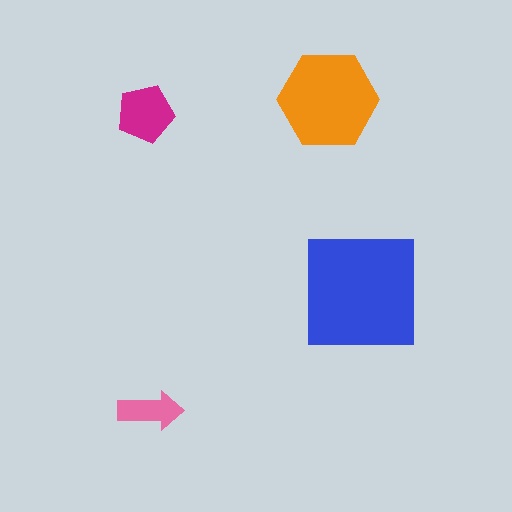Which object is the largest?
The blue square.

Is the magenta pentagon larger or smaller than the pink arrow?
Larger.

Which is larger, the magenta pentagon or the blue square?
The blue square.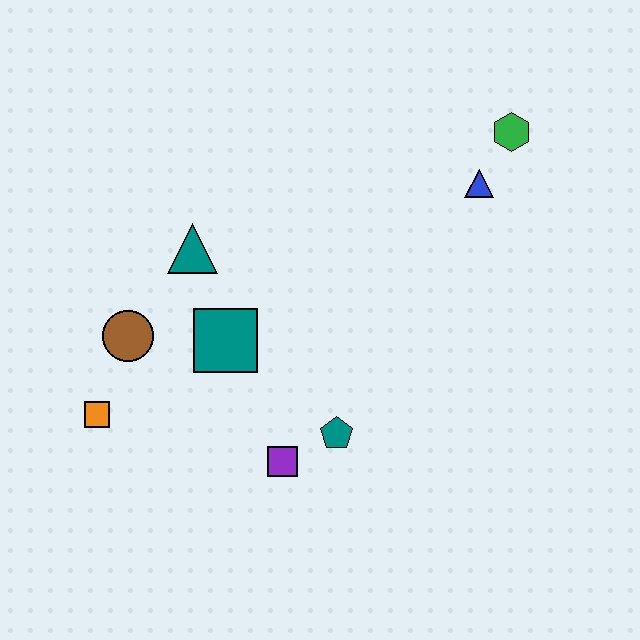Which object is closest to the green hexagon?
The blue triangle is closest to the green hexagon.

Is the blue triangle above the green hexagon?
No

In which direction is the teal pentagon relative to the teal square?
The teal pentagon is to the right of the teal square.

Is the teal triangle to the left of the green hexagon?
Yes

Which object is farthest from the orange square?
The green hexagon is farthest from the orange square.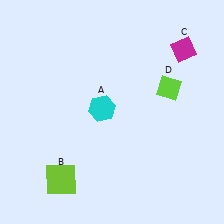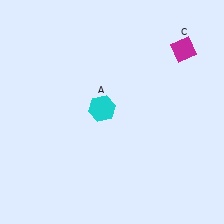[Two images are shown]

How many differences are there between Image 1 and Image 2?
There are 2 differences between the two images.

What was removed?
The lime square (B), the lime diamond (D) were removed in Image 2.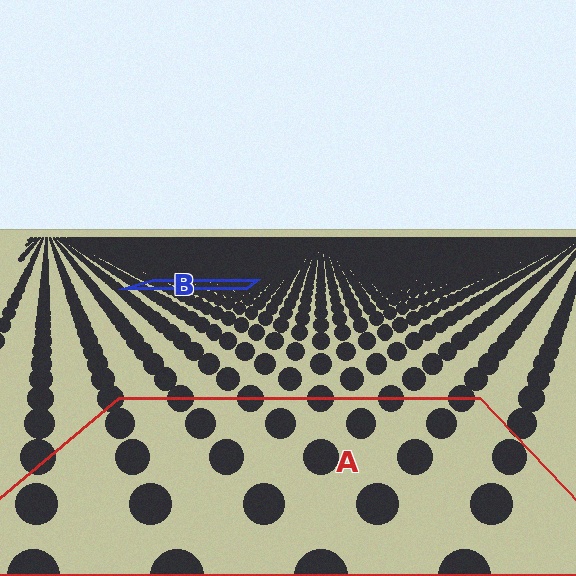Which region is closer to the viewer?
Region A is closer. The texture elements there are larger and more spread out.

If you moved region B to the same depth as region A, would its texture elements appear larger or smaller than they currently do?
They would appear larger. At a closer depth, the same texture elements are projected at a bigger on-screen size.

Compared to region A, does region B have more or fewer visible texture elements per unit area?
Region B has more texture elements per unit area — they are packed more densely because it is farther away.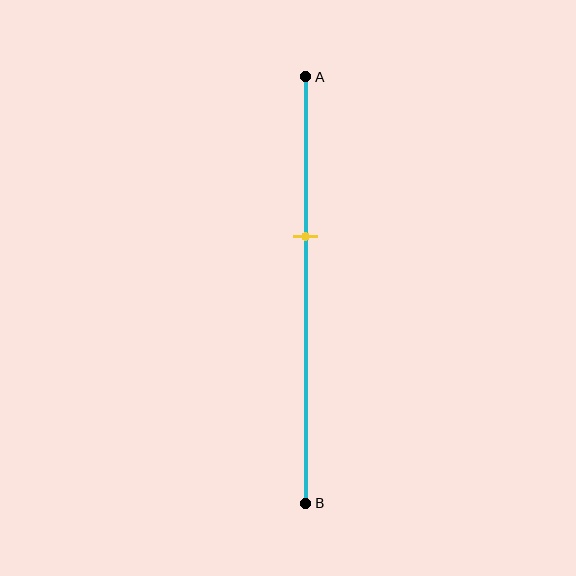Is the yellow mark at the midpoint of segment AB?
No, the mark is at about 40% from A, not at the 50% midpoint.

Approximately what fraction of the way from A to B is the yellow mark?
The yellow mark is approximately 40% of the way from A to B.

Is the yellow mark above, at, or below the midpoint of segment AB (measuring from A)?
The yellow mark is above the midpoint of segment AB.